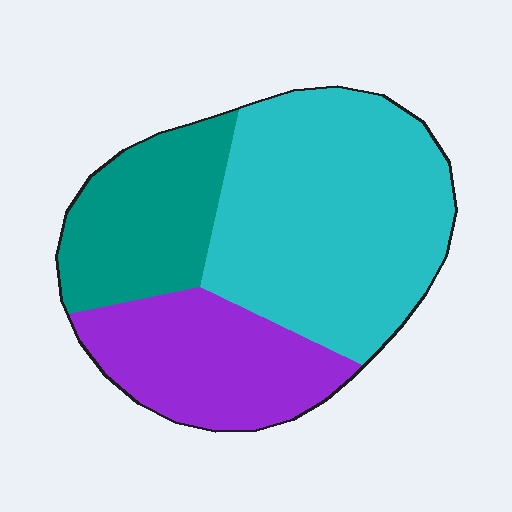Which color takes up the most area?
Cyan, at roughly 50%.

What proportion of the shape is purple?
Purple covers 26% of the shape.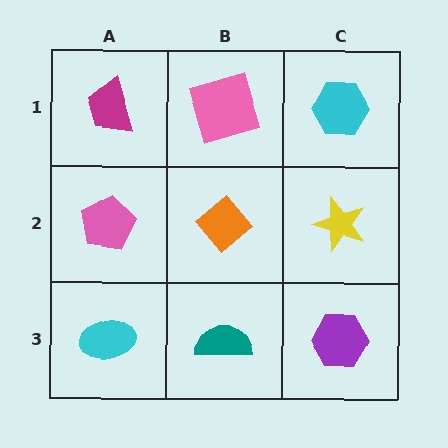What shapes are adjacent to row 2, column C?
A cyan hexagon (row 1, column C), a purple hexagon (row 3, column C), an orange diamond (row 2, column B).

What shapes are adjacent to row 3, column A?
A pink pentagon (row 2, column A), a teal semicircle (row 3, column B).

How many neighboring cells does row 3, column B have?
3.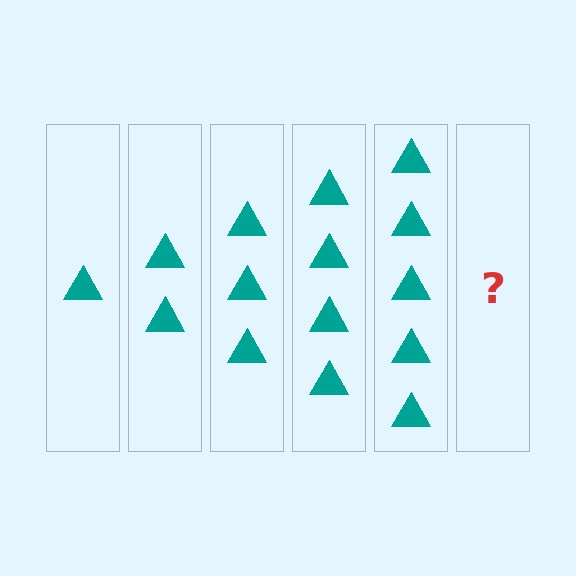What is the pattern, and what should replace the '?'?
The pattern is that each step adds one more triangle. The '?' should be 6 triangles.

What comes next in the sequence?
The next element should be 6 triangles.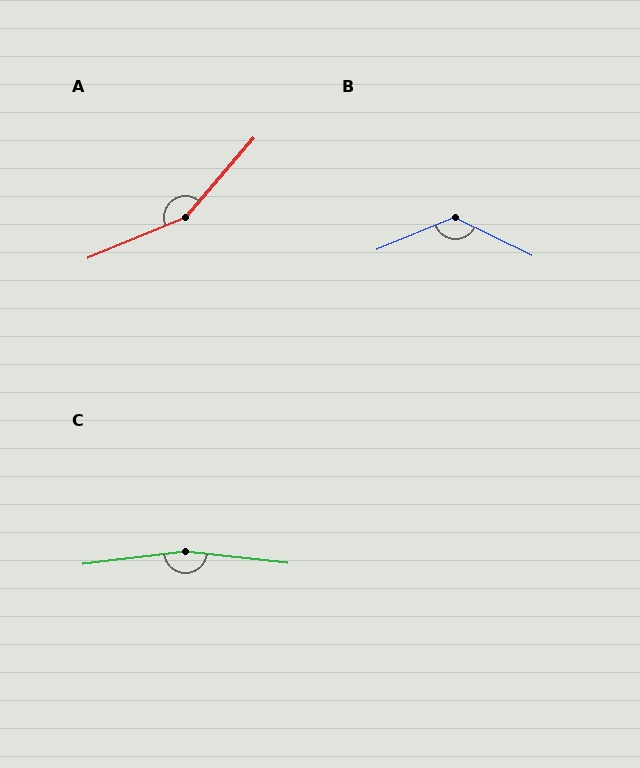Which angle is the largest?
C, at approximately 167 degrees.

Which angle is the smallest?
B, at approximately 131 degrees.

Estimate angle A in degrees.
Approximately 153 degrees.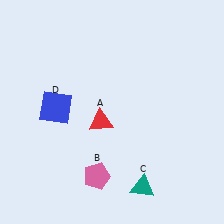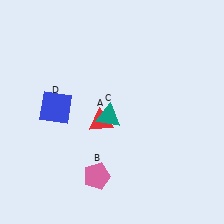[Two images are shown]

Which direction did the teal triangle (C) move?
The teal triangle (C) moved up.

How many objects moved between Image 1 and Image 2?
1 object moved between the two images.